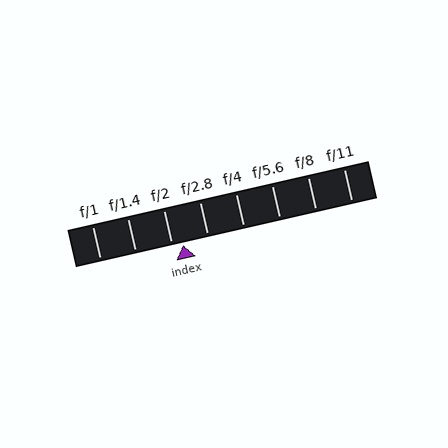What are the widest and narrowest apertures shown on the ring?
The widest aperture shown is f/1 and the narrowest is f/11.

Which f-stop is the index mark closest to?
The index mark is closest to f/2.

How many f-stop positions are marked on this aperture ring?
There are 8 f-stop positions marked.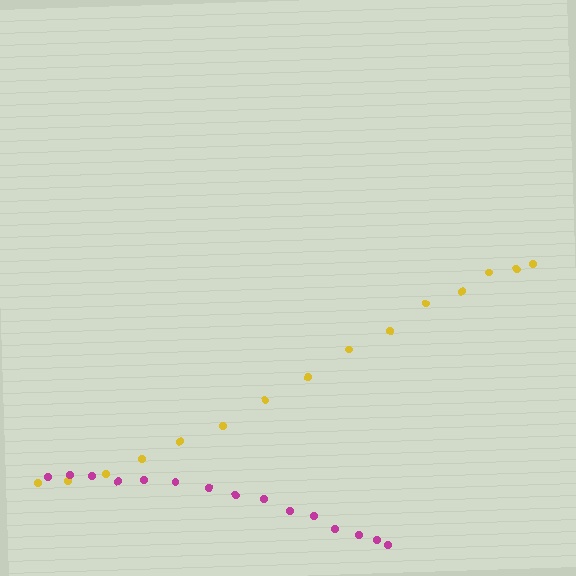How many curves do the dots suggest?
There are 2 distinct paths.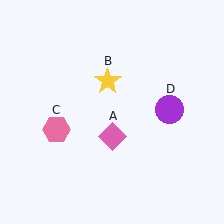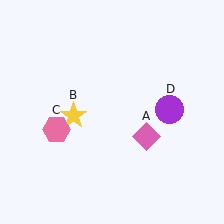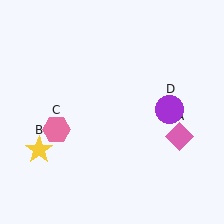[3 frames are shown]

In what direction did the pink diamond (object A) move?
The pink diamond (object A) moved right.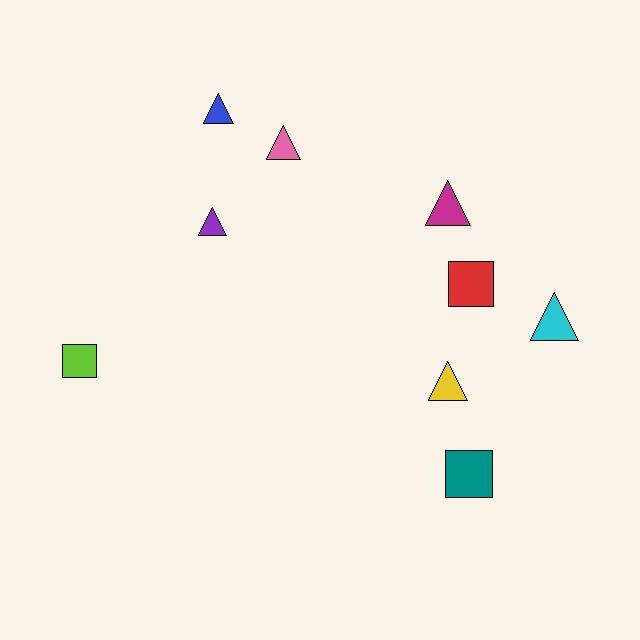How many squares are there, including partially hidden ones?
There are 3 squares.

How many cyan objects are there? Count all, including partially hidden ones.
There is 1 cyan object.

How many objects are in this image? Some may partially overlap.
There are 9 objects.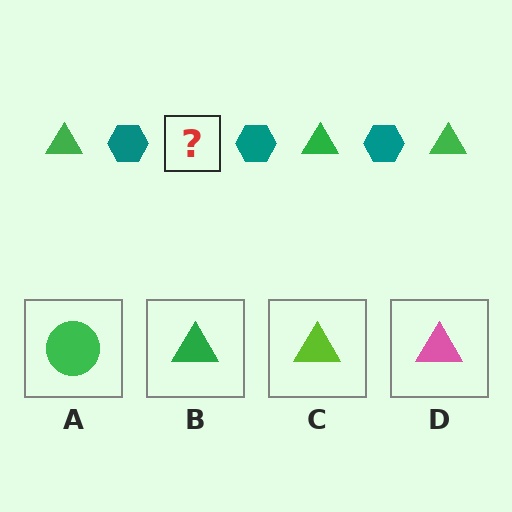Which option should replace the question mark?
Option B.